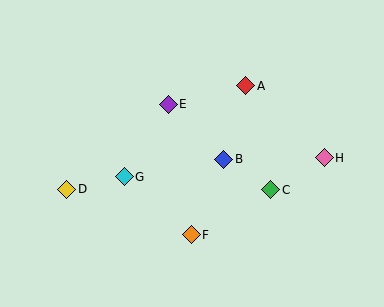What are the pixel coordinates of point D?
Point D is at (67, 189).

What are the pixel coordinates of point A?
Point A is at (246, 86).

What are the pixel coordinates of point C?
Point C is at (271, 190).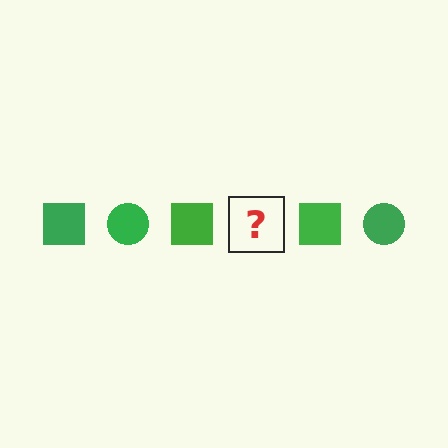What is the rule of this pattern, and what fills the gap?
The rule is that the pattern cycles through square, circle shapes in green. The gap should be filled with a green circle.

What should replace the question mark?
The question mark should be replaced with a green circle.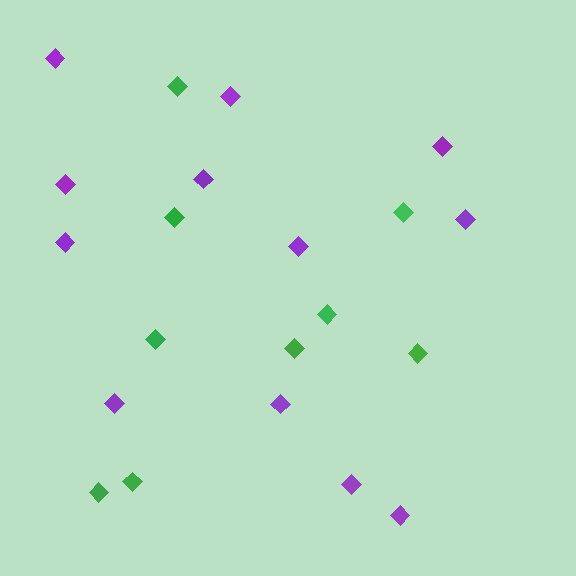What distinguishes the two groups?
There are 2 groups: one group of purple diamonds (12) and one group of green diamonds (9).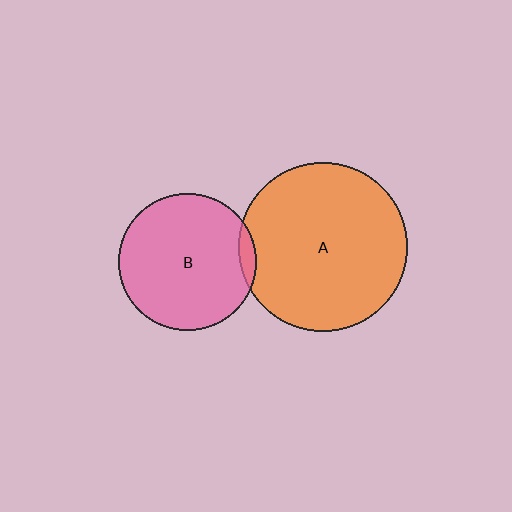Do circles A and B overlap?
Yes.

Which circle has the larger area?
Circle A (orange).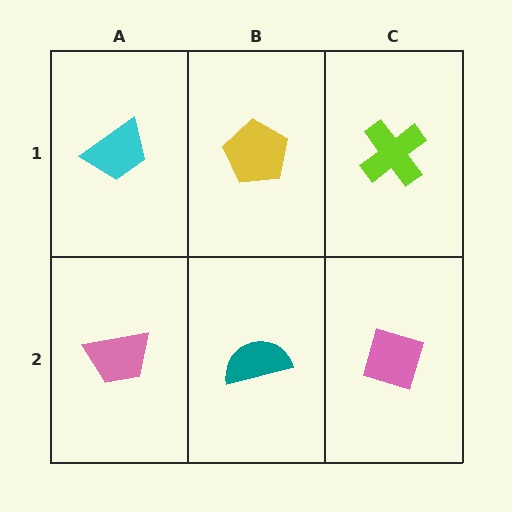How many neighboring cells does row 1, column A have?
2.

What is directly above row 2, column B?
A yellow pentagon.